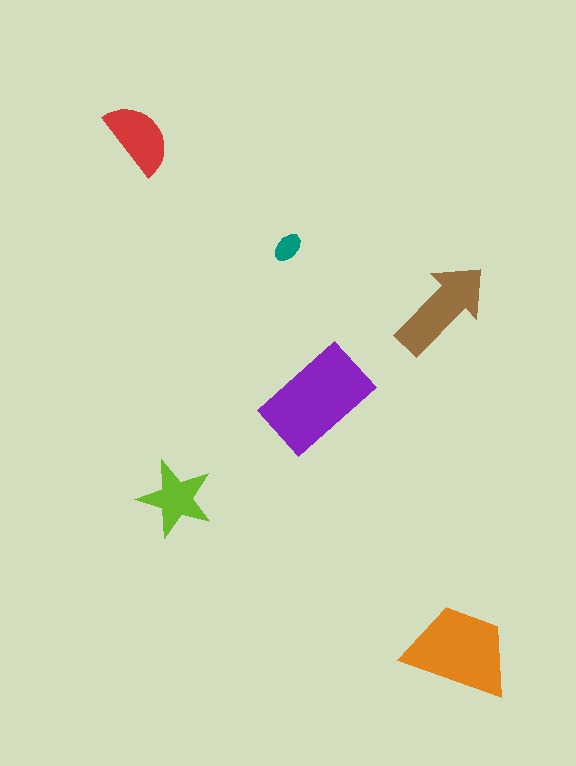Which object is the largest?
The purple rectangle.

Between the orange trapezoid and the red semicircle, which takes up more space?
The orange trapezoid.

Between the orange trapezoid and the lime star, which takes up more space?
The orange trapezoid.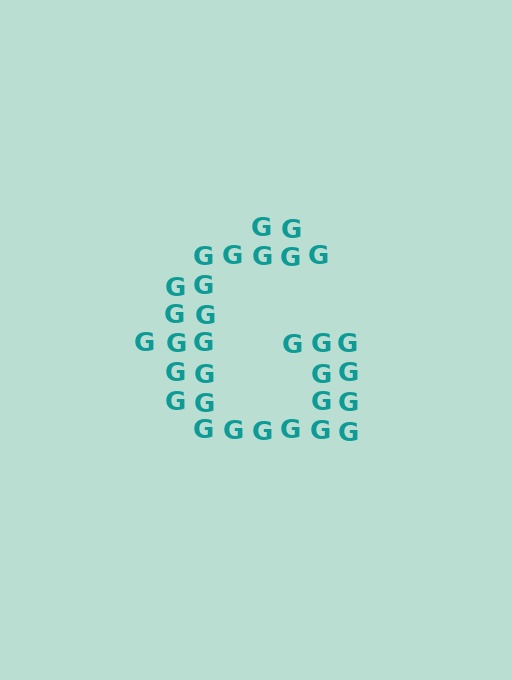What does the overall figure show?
The overall figure shows the letter G.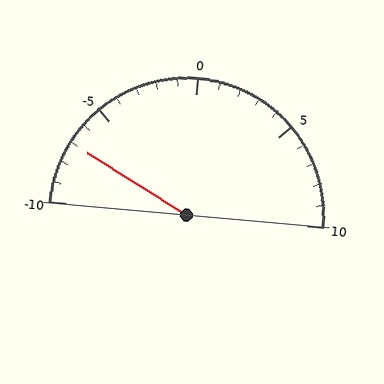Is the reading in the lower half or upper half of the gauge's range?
The reading is in the lower half of the range (-10 to 10).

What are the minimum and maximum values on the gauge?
The gauge ranges from -10 to 10.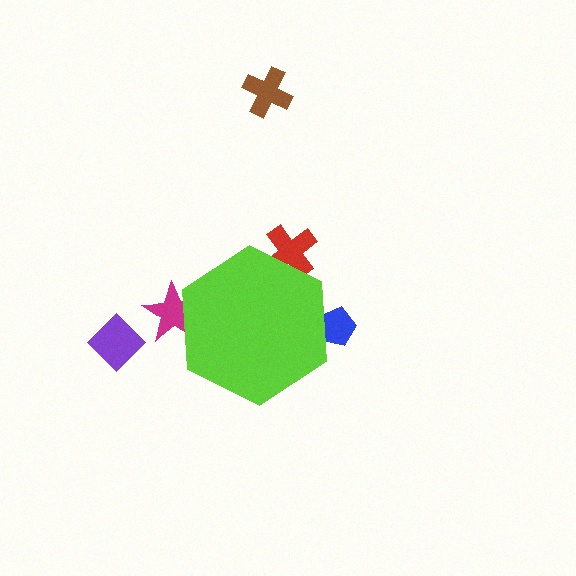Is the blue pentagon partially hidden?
Yes, the blue pentagon is partially hidden behind the lime hexagon.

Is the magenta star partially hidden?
Yes, the magenta star is partially hidden behind the lime hexagon.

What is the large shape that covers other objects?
A lime hexagon.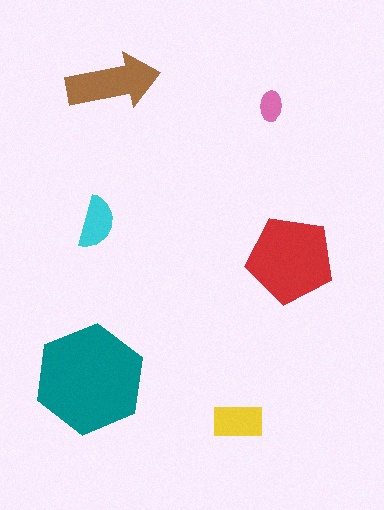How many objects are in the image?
There are 6 objects in the image.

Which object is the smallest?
The pink ellipse.